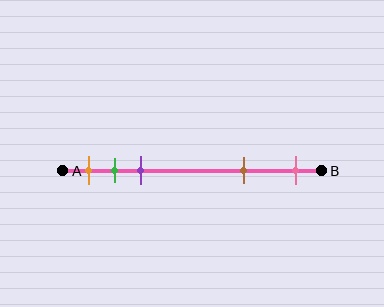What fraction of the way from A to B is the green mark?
The green mark is approximately 20% (0.2) of the way from A to B.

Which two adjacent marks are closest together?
The green and purple marks are the closest adjacent pair.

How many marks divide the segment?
There are 5 marks dividing the segment.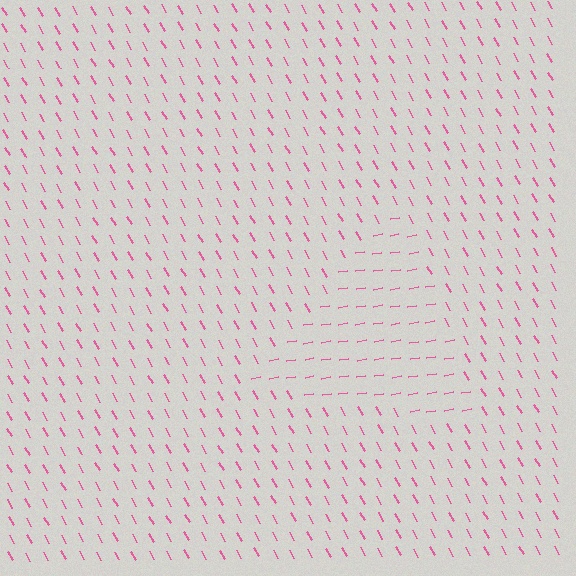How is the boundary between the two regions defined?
The boundary is defined purely by a change in line orientation (approximately 70 degrees difference). All lines are the same color and thickness.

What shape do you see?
I see a triangle.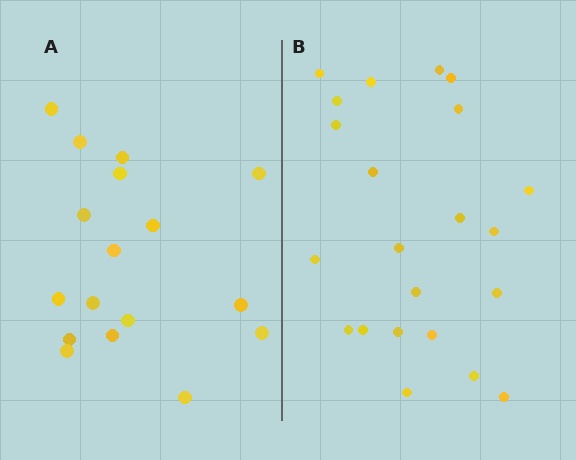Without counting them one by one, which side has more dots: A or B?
Region B (the right region) has more dots.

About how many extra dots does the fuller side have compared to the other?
Region B has about 5 more dots than region A.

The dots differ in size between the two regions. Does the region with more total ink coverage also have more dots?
No. Region A has more total ink coverage because its dots are larger, but region B actually contains more individual dots. Total area can be misleading — the number of items is what matters here.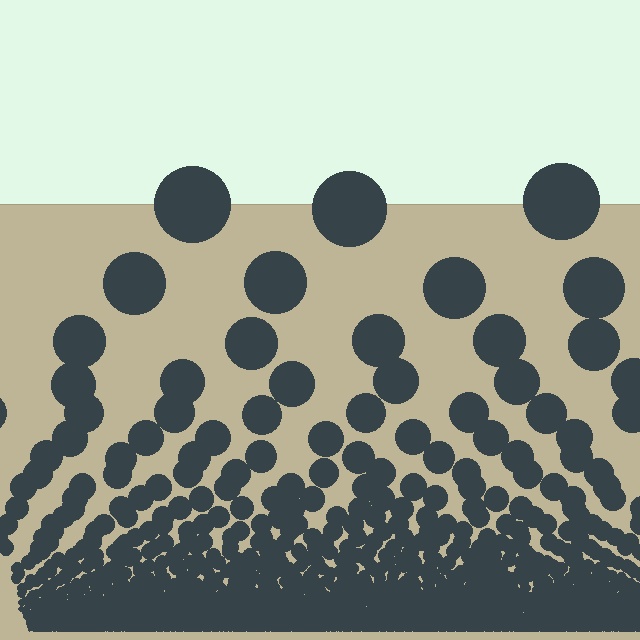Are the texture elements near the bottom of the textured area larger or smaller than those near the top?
Smaller. The gradient is inverted — elements near the bottom are smaller and denser.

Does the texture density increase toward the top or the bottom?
Density increases toward the bottom.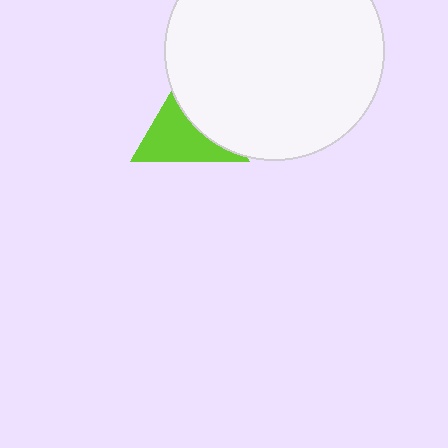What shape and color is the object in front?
The object in front is a white circle.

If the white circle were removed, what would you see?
You would see the complete lime triangle.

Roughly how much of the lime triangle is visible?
About half of it is visible (roughly 56%).